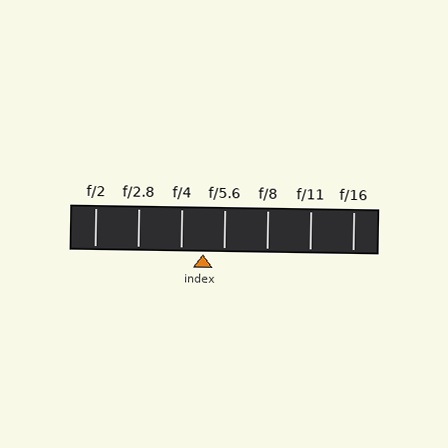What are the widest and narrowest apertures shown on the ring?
The widest aperture shown is f/2 and the narrowest is f/16.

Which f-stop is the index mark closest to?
The index mark is closest to f/5.6.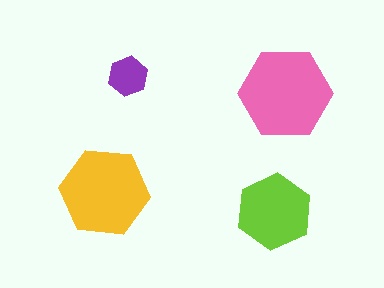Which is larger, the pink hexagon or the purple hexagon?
The pink one.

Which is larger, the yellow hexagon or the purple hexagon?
The yellow one.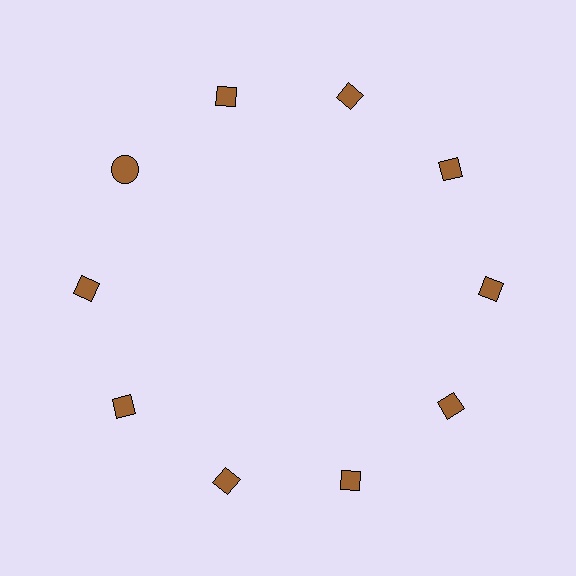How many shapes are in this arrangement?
There are 10 shapes arranged in a ring pattern.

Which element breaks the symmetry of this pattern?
The brown circle at roughly the 10 o'clock position breaks the symmetry. All other shapes are brown diamonds.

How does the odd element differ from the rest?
It has a different shape: circle instead of diamond.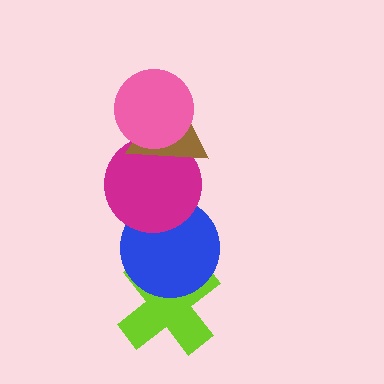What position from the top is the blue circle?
The blue circle is 4th from the top.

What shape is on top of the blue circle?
The magenta circle is on top of the blue circle.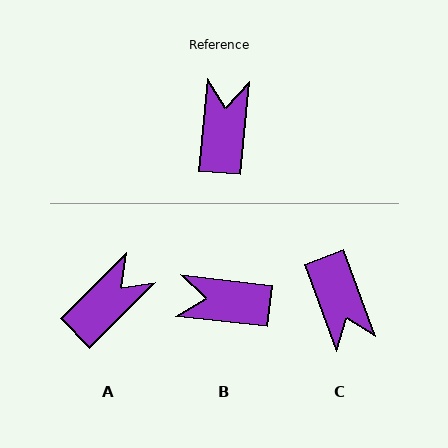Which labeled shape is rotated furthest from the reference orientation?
C, about 154 degrees away.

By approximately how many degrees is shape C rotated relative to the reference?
Approximately 154 degrees clockwise.